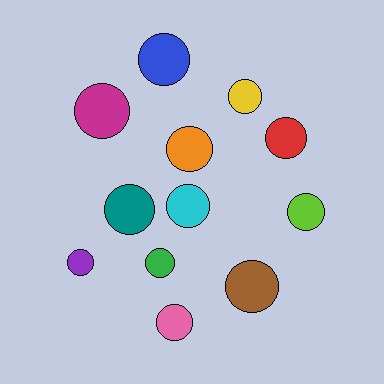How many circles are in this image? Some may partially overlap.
There are 12 circles.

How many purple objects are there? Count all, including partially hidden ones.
There is 1 purple object.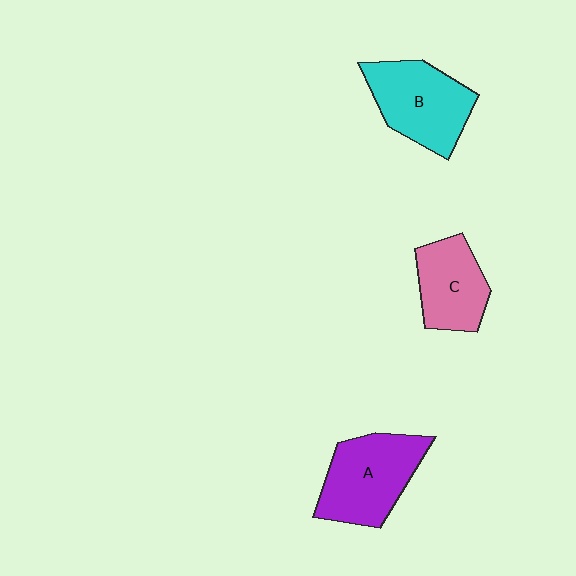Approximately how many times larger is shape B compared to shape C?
Approximately 1.3 times.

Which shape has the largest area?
Shape A (purple).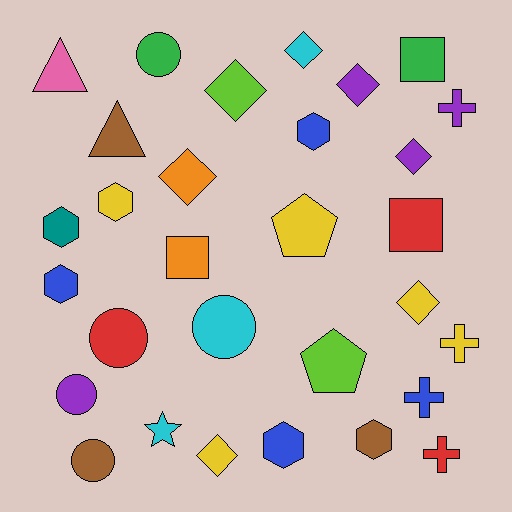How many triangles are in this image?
There are 2 triangles.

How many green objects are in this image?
There are 2 green objects.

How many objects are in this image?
There are 30 objects.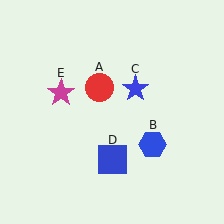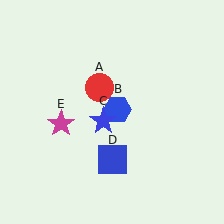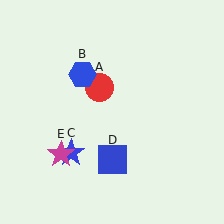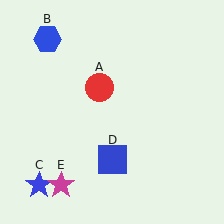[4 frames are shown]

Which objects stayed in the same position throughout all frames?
Red circle (object A) and blue square (object D) remained stationary.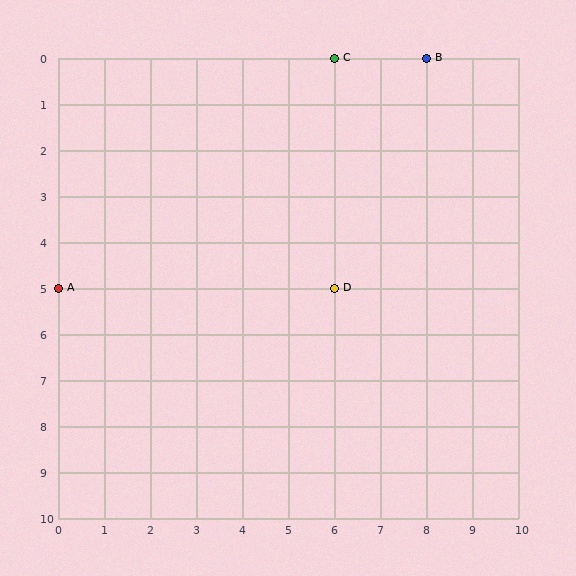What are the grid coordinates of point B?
Point B is at grid coordinates (8, 0).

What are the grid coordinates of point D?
Point D is at grid coordinates (6, 5).